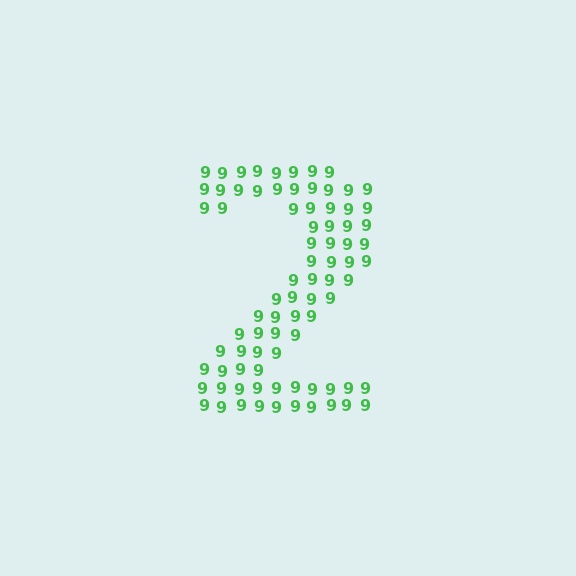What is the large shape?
The large shape is the digit 2.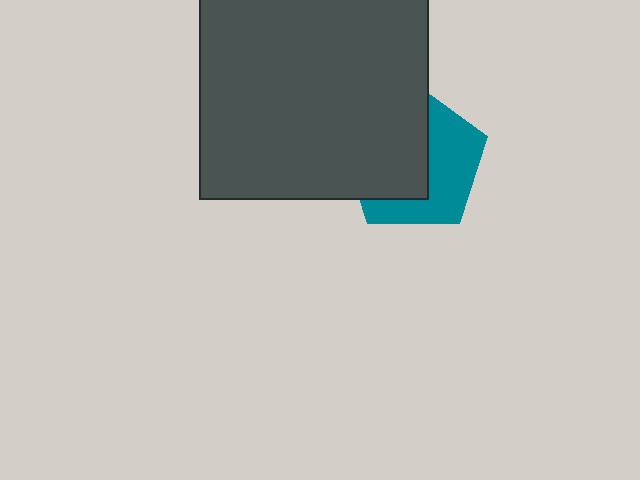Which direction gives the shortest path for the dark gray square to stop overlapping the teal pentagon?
Moving left gives the shortest separation.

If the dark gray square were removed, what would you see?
You would see the complete teal pentagon.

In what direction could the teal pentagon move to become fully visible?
The teal pentagon could move right. That would shift it out from behind the dark gray square entirely.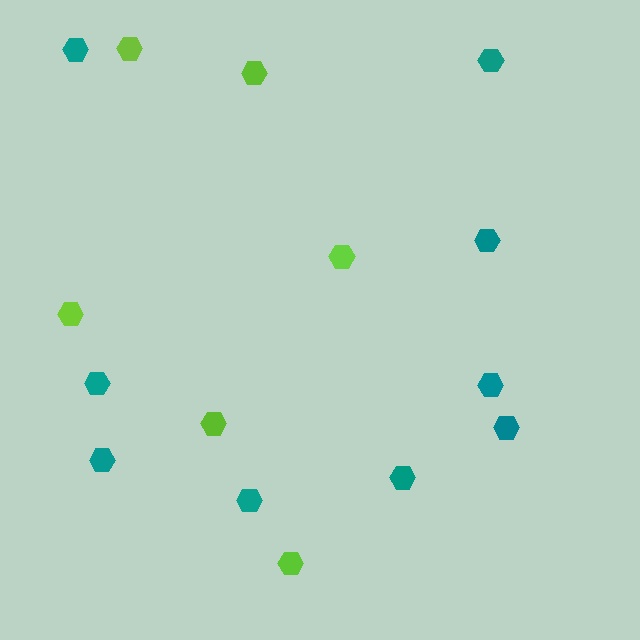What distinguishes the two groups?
There are 2 groups: one group of teal hexagons (9) and one group of lime hexagons (6).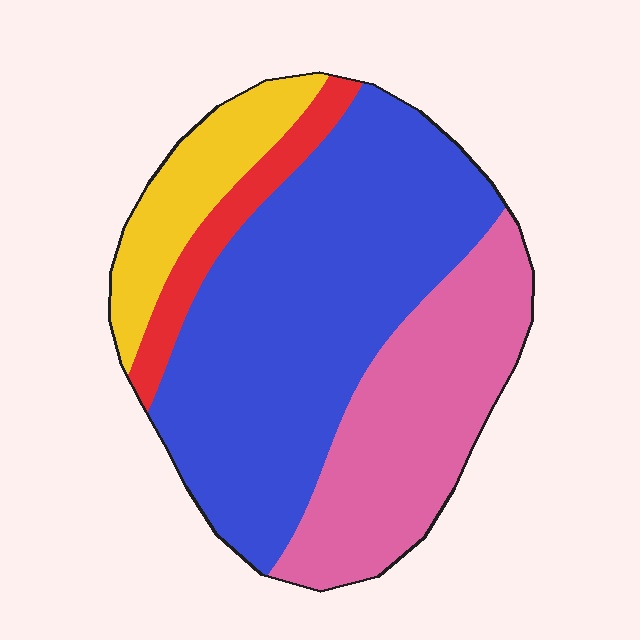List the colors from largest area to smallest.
From largest to smallest: blue, pink, yellow, red.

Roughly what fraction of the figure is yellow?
Yellow covers around 10% of the figure.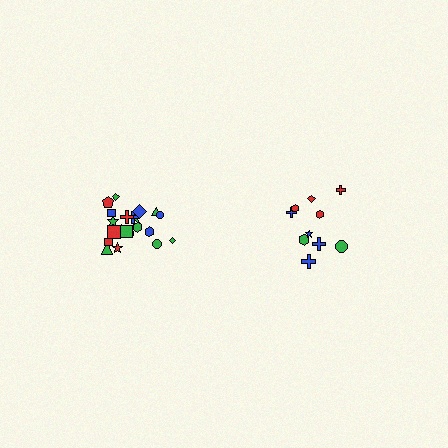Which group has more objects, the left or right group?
The left group.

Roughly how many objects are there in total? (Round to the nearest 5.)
Roughly 35 objects in total.